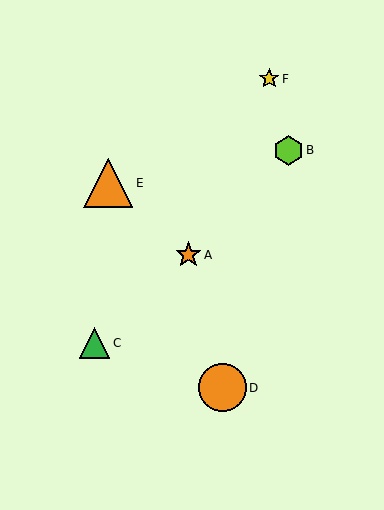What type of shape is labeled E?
Shape E is an orange triangle.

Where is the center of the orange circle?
The center of the orange circle is at (222, 388).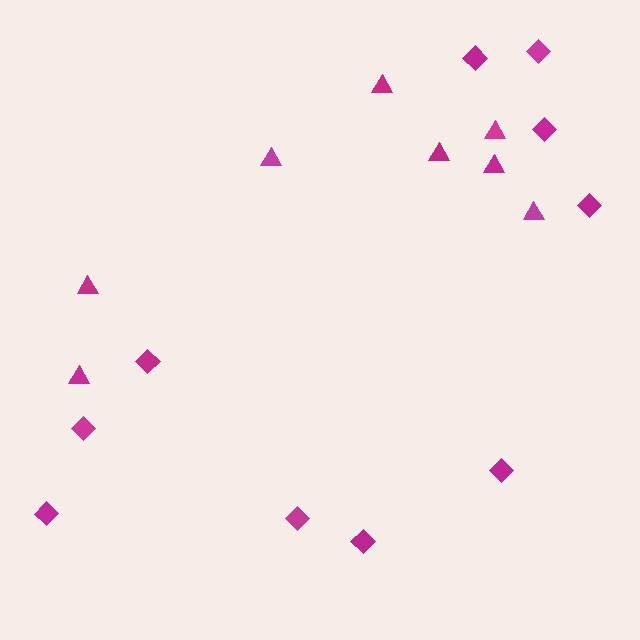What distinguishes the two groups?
There are 2 groups: one group of diamonds (10) and one group of triangles (8).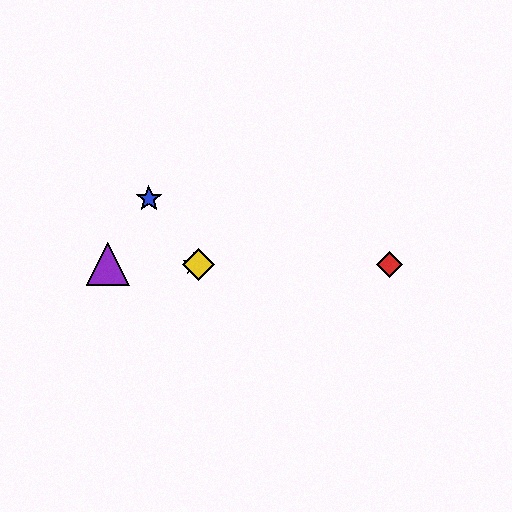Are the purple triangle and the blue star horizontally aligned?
No, the purple triangle is at y≈264 and the blue star is at y≈199.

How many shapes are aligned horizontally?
4 shapes (the red diamond, the green star, the yellow diamond, the purple triangle) are aligned horizontally.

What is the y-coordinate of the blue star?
The blue star is at y≈199.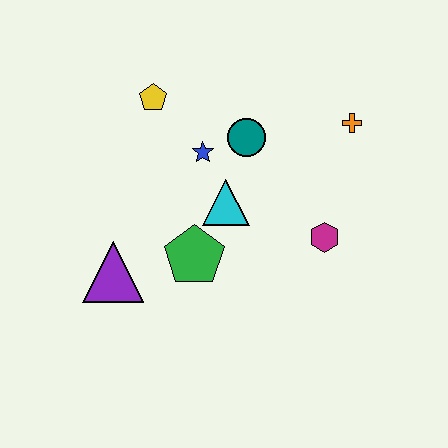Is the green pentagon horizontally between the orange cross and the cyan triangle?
No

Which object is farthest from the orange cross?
The purple triangle is farthest from the orange cross.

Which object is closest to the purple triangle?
The green pentagon is closest to the purple triangle.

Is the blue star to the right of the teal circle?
No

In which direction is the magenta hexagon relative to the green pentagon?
The magenta hexagon is to the right of the green pentagon.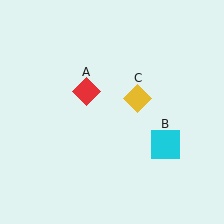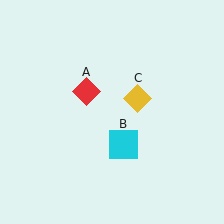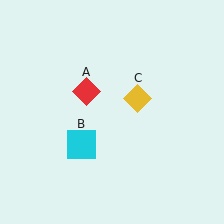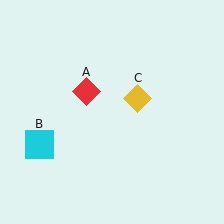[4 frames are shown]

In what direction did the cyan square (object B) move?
The cyan square (object B) moved left.